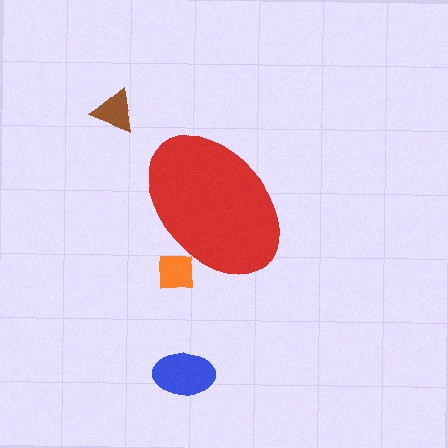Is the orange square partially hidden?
Yes, the orange square is partially hidden behind the red ellipse.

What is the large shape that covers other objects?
A red ellipse.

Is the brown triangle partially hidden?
No, the brown triangle is fully visible.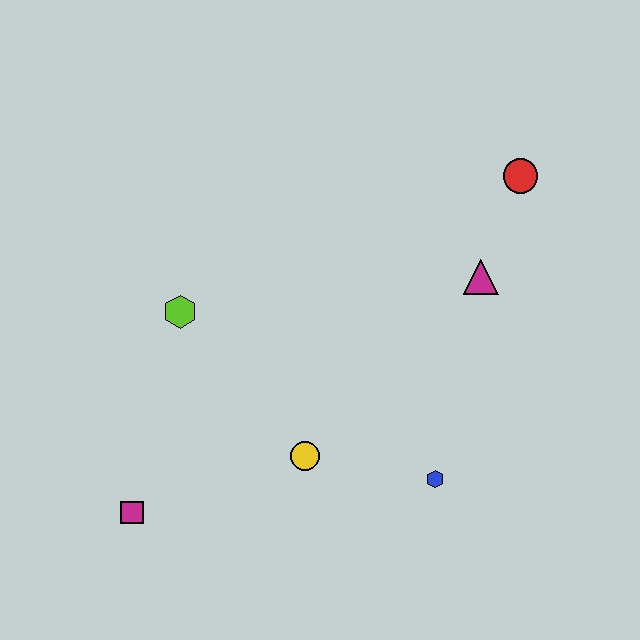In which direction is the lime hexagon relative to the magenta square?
The lime hexagon is above the magenta square.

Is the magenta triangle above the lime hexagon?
Yes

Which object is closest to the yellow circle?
The blue hexagon is closest to the yellow circle.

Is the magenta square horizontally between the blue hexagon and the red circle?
No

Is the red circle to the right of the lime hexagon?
Yes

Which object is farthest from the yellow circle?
The red circle is farthest from the yellow circle.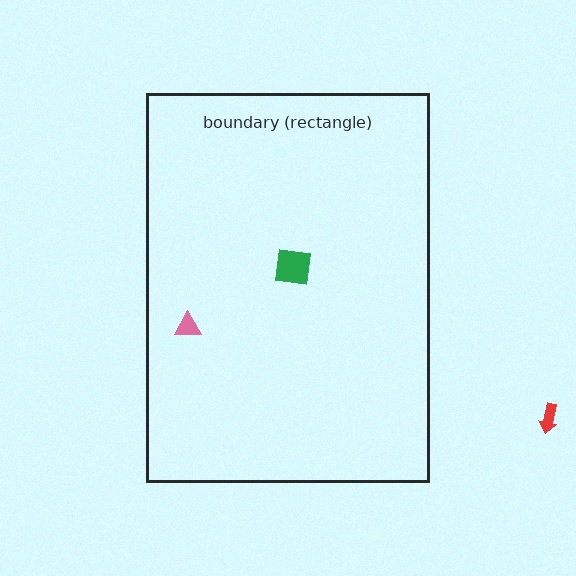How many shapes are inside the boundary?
2 inside, 1 outside.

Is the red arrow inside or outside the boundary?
Outside.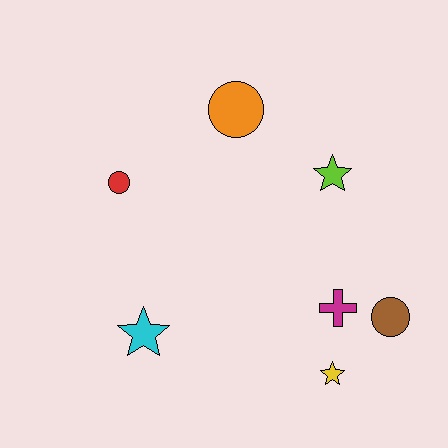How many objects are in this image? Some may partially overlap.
There are 7 objects.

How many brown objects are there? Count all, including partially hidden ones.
There is 1 brown object.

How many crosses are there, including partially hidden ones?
There is 1 cross.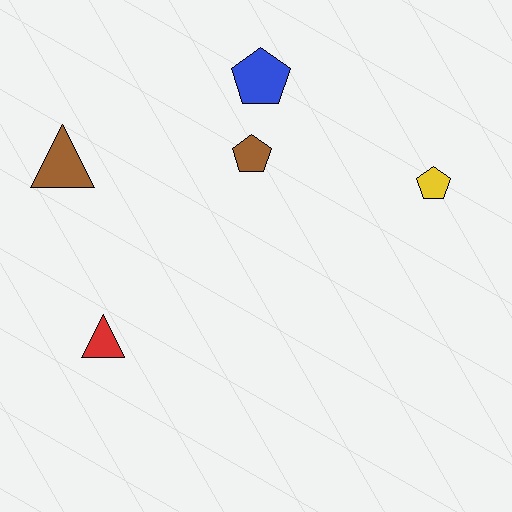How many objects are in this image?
There are 5 objects.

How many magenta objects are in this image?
There are no magenta objects.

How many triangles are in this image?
There are 2 triangles.